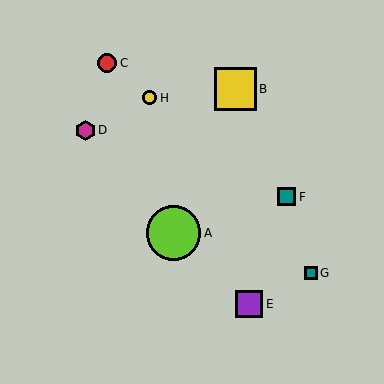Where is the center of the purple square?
The center of the purple square is at (249, 304).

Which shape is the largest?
The lime circle (labeled A) is the largest.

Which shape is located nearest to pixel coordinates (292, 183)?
The teal square (labeled F) at (287, 197) is nearest to that location.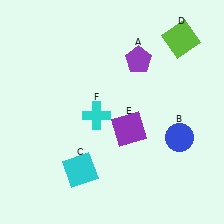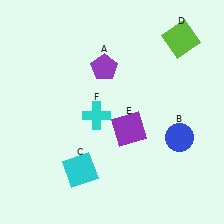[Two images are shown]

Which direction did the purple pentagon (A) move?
The purple pentagon (A) moved left.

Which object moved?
The purple pentagon (A) moved left.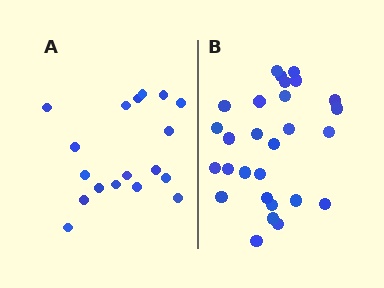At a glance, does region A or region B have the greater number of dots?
Region B (the right region) has more dots.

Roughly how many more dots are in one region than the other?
Region B has roughly 10 or so more dots than region A.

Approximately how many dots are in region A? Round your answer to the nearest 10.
About 20 dots. (The exact count is 18, which rounds to 20.)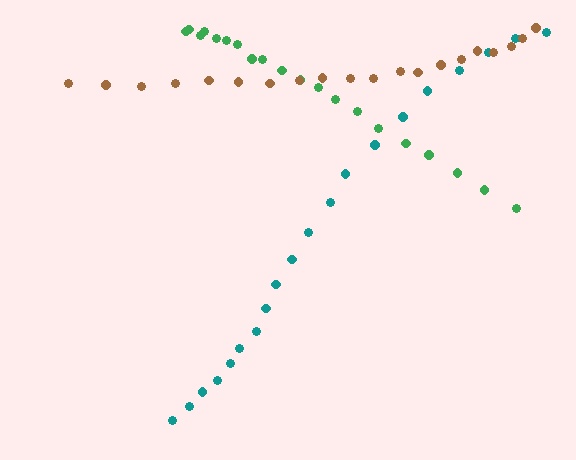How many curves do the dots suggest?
There are 3 distinct paths.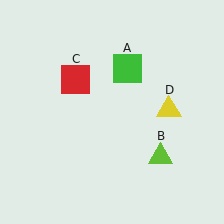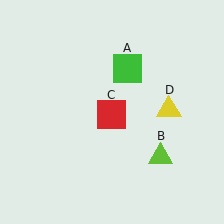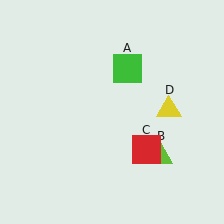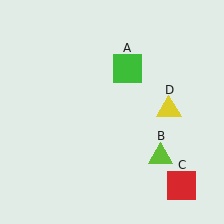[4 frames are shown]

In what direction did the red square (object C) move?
The red square (object C) moved down and to the right.